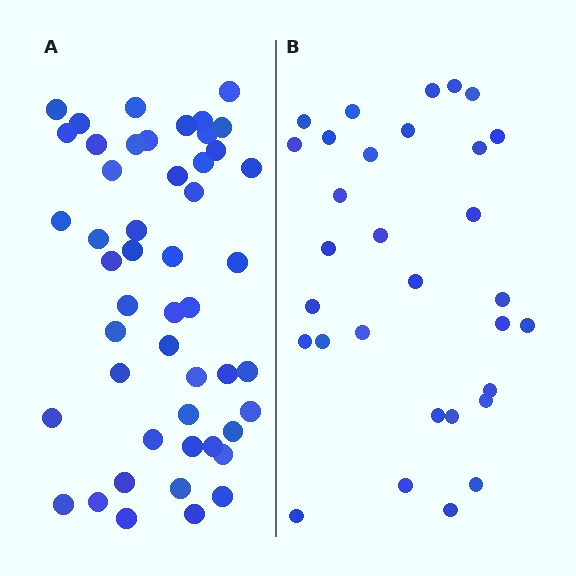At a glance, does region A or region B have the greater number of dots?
Region A (the left region) has more dots.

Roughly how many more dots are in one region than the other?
Region A has approximately 20 more dots than region B.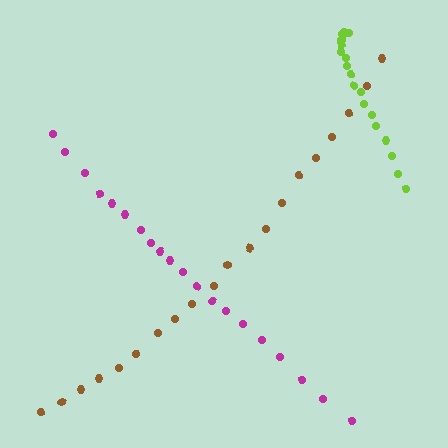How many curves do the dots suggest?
There are 3 distinct paths.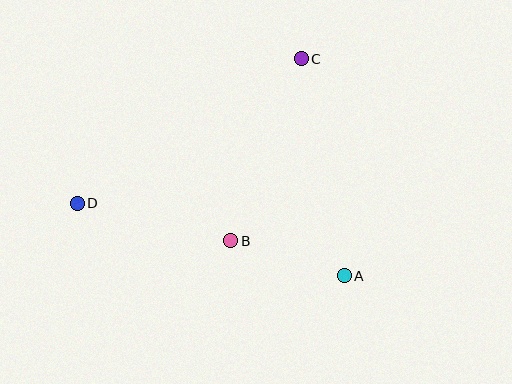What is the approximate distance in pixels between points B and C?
The distance between B and C is approximately 196 pixels.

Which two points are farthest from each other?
Points A and D are farthest from each other.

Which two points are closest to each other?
Points A and B are closest to each other.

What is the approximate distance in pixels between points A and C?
The distance between A and C is approximately 221 pixels.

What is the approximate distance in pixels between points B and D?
The distance between B and D is approximately 158 pixels.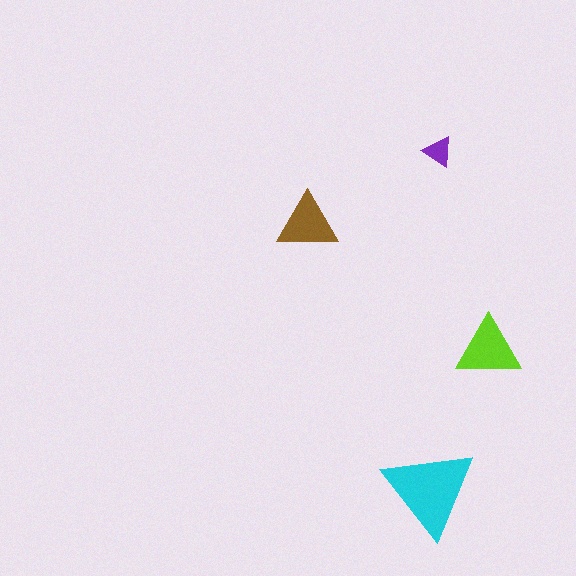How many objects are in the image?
There are 4 objects in the image.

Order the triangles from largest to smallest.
the cyan one, the lime one, the brown one, the purple one.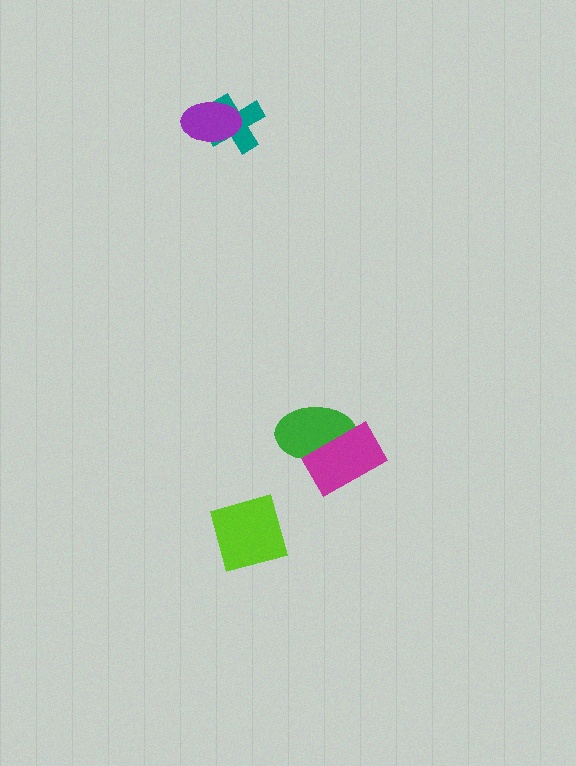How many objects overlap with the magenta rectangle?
1 object overlaps with the magenta rectangle.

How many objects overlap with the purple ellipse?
1 object overlaps with the purple ellipse.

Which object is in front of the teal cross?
The purple ellipse is in front of the teal cross.